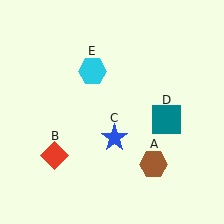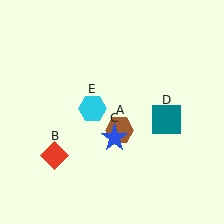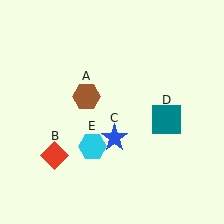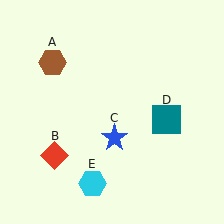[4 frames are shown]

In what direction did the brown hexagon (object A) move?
The brown hexagon (object A) moved up and to the left.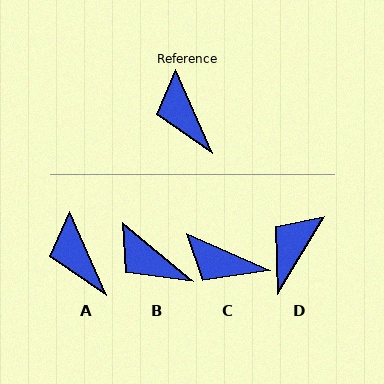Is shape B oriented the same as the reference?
No, it is off by about 26 degrees.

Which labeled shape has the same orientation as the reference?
A.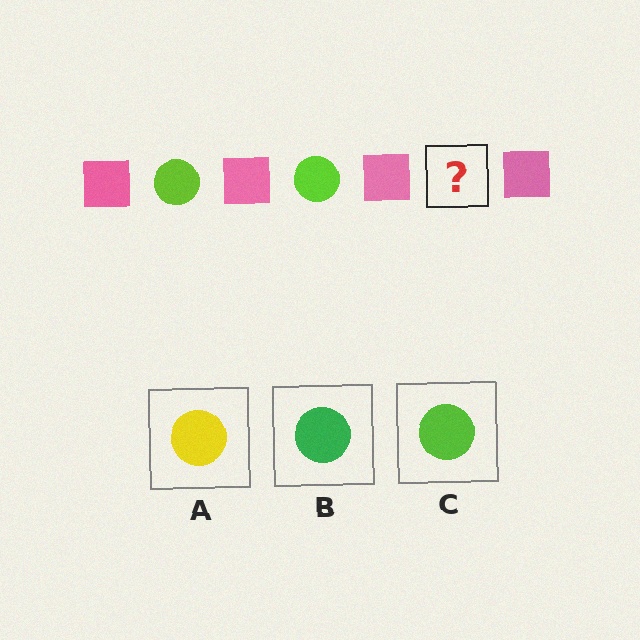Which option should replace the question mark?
Option C.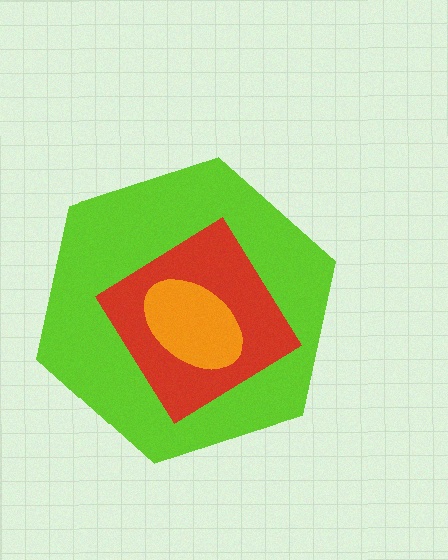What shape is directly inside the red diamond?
The orange ellipse.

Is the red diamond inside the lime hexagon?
Yes.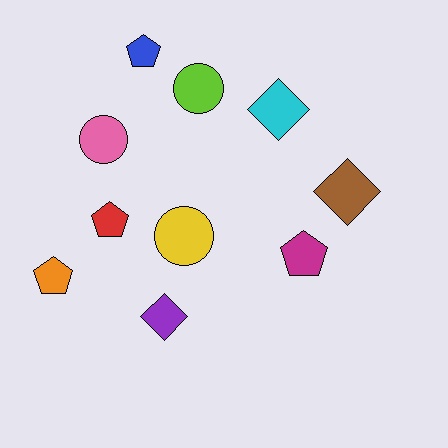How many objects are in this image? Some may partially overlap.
There are 10 objects.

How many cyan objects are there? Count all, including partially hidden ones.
There is 1 cyan object.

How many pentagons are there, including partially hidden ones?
There are 4 pentagons.